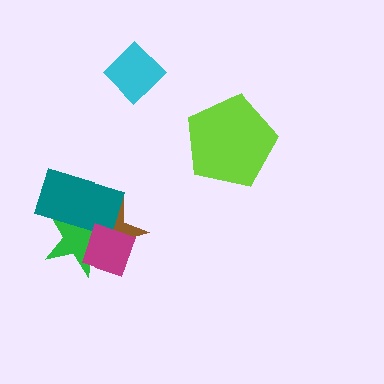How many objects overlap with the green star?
3 objects overlap with the green star.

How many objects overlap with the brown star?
3 objects overlap with the brown star.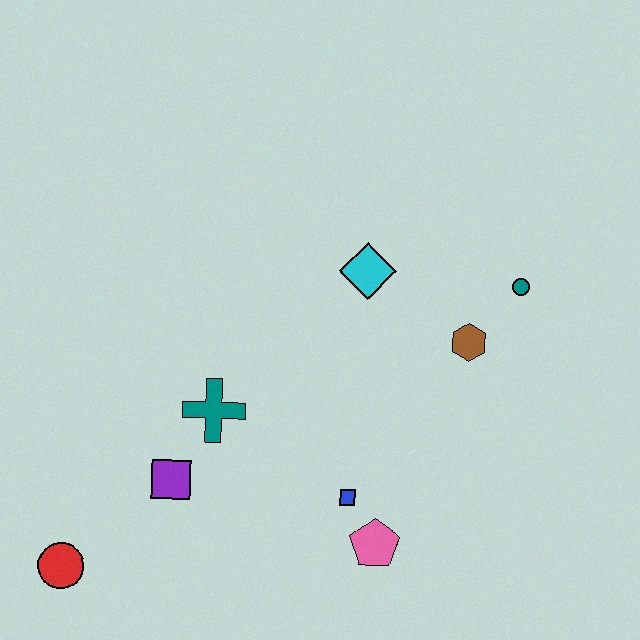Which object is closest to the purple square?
The teal cross is closest to the purple square.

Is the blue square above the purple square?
No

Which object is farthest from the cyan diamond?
The red circle is farthest from the cyan diamond.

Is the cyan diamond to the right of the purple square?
Yes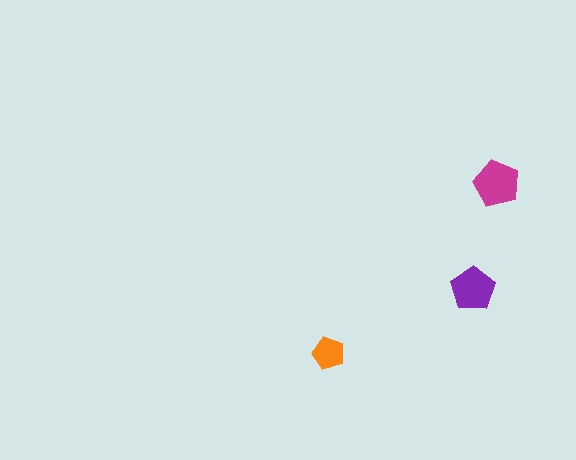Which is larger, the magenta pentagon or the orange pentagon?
The magenta one.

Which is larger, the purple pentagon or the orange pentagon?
The purple one.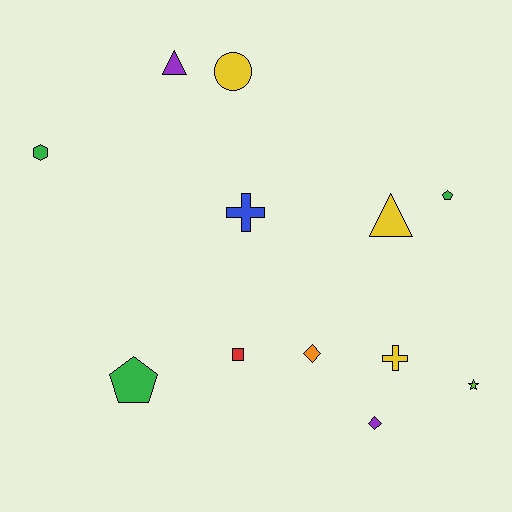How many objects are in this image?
There are 12 objects.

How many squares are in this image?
There is 1 square.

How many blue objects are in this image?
There is 1 blue object.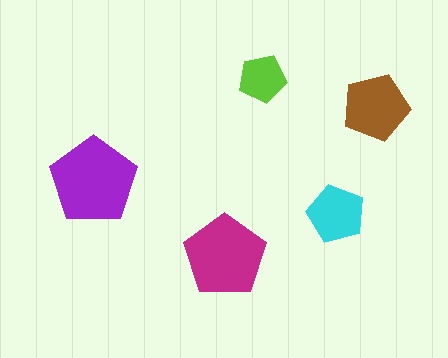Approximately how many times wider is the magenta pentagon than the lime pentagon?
About 1.5 times wider.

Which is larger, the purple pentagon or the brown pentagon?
The purple one.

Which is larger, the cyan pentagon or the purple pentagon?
The purple one.